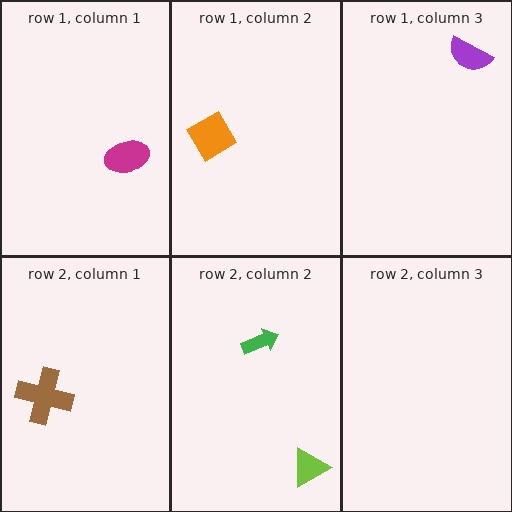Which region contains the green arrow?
The row 2, column 2 region.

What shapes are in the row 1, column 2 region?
The orange diamond.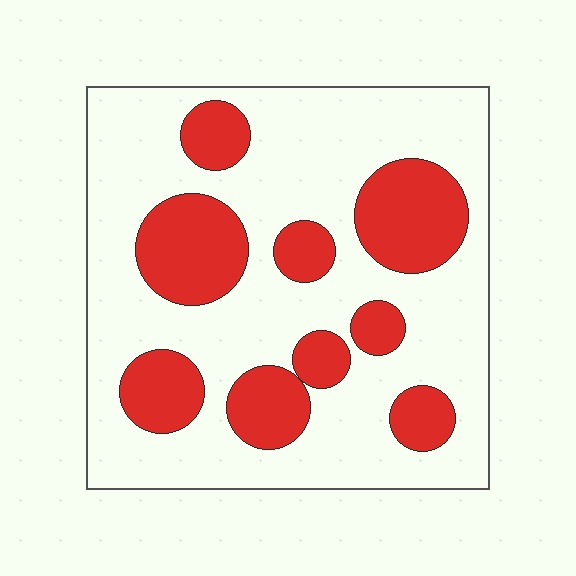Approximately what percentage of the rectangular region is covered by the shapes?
Approximately 30%.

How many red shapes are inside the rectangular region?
9.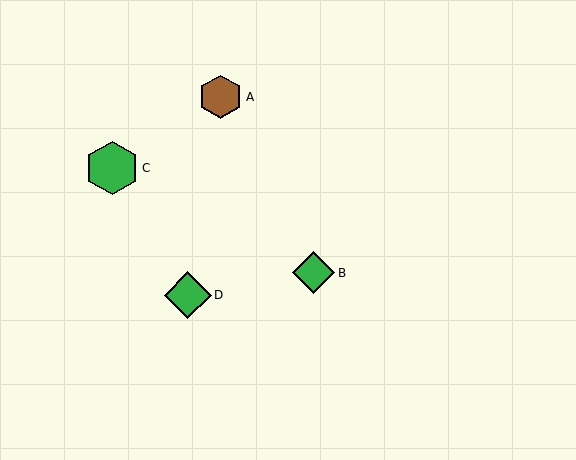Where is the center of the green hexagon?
The center of the green hexagon is at (112, 168).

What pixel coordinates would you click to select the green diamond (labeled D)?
Click at (188, 295) to select the green diamond D.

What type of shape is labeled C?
Shape C is a green hexagon.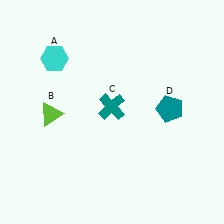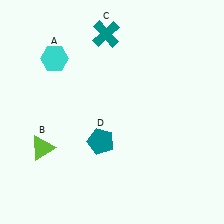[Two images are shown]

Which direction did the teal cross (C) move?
The teal cross (C) moved up.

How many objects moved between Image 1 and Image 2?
3 objects moved between the two images.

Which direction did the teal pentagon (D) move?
The teal pentagon (D) moved left.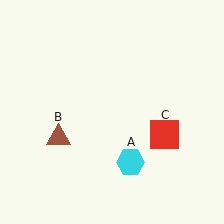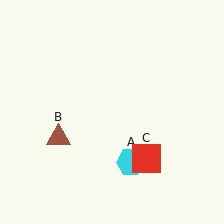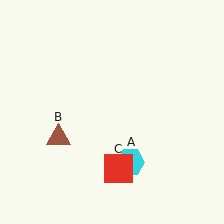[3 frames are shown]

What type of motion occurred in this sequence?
The red square (object C) rotated clockwise around the center of the scene.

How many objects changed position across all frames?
1 object changed position: red square (object C).